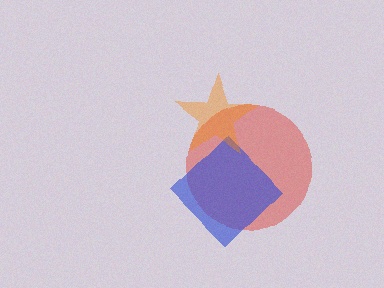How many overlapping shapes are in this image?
There are 3 overlapping shapes in the image.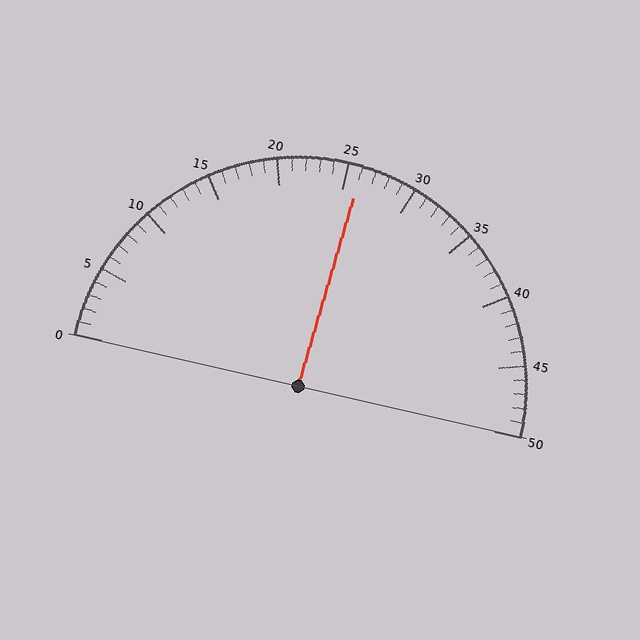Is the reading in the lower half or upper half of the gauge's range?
The reading is in the upper half of the range (0 to 50).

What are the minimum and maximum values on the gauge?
The gauge ranges from 0 to 50.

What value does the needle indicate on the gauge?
The needle indicates approximately 26.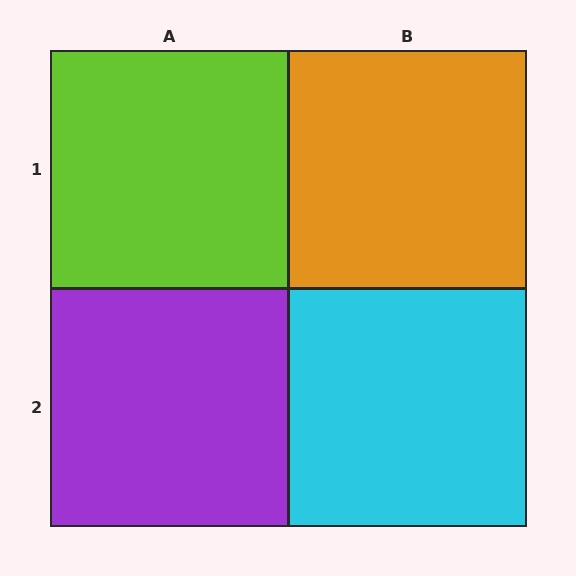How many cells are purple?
1 cell is purple.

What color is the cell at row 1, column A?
Lime.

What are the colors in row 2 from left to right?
Purple, cyan.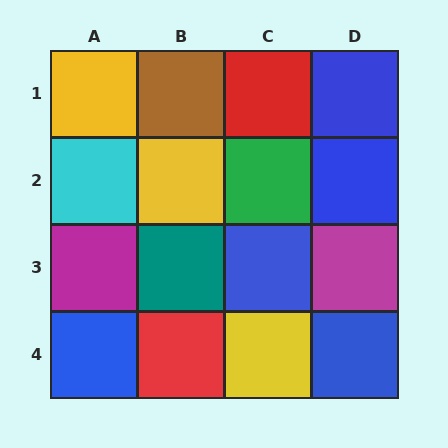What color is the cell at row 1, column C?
Red.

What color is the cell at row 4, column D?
Blue.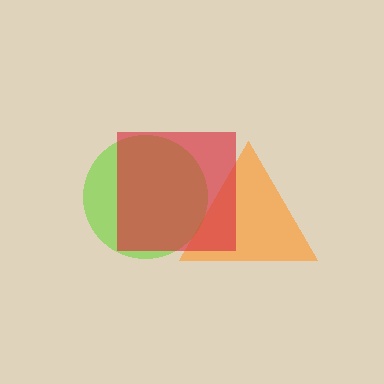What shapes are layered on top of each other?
The layered shapes are: an orange triangle, a lime circle, a red square.